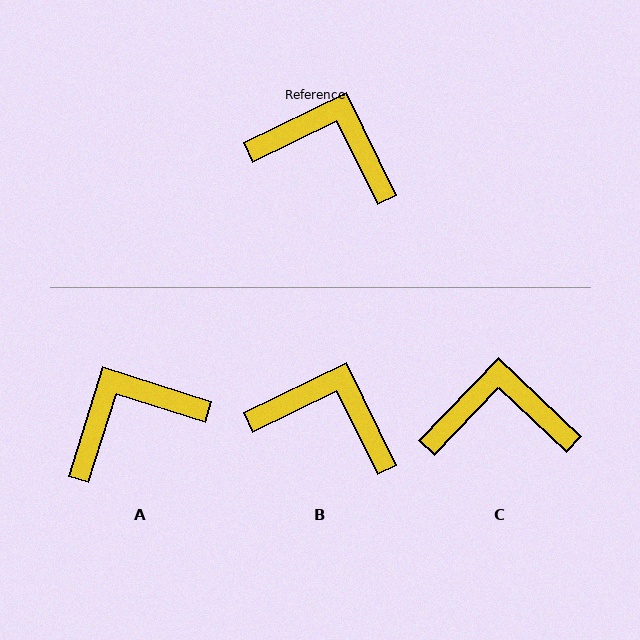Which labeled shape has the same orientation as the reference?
B.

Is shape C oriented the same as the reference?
No, it is off by about 20 degrees.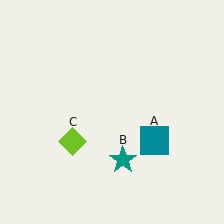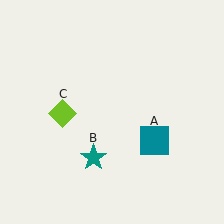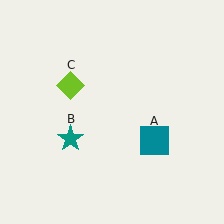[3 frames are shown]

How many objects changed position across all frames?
2 objects changed position: teal star (object B), lime diamond (object C).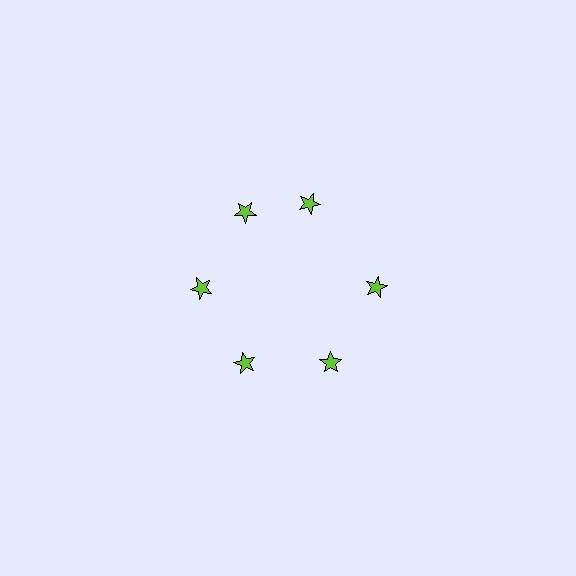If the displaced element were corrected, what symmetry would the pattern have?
It would have 6-fold rotational symmetry — the pattern would map onto itself every 60 degrees.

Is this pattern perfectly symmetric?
No. The 6 lime stars are arranged in a ring, but one element near the 1 o'clock position is rotated out of alignment along the ring, breaking the 6-fold rotational symmetry.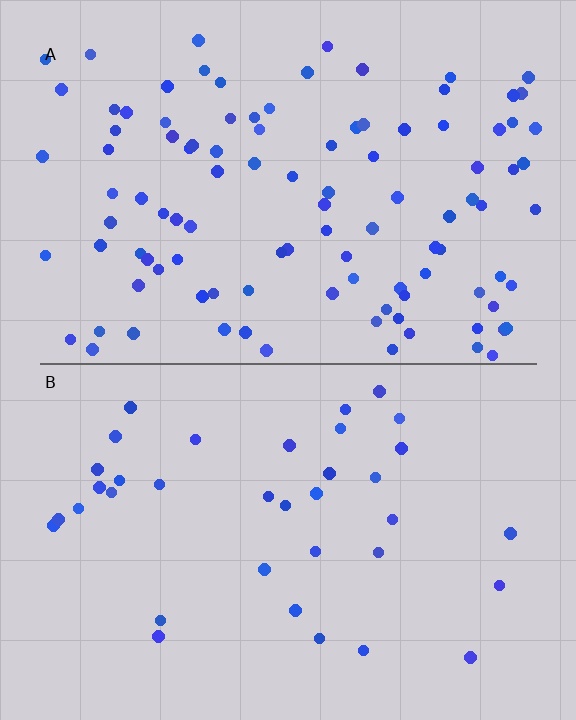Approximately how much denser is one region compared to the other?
Approximately 2.9× — region A over region B.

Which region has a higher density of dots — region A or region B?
A (the top).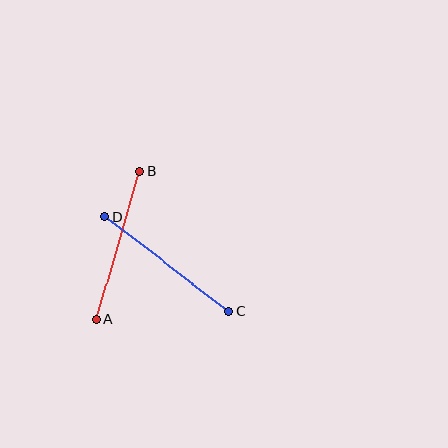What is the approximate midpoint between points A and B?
The midpoint is at approximately (119, 245) pixels.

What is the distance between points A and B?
The distance is approximately 154 pixels.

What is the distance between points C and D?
The distance is approximately 156 pixels.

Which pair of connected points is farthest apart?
Points C and D are farthest apart.